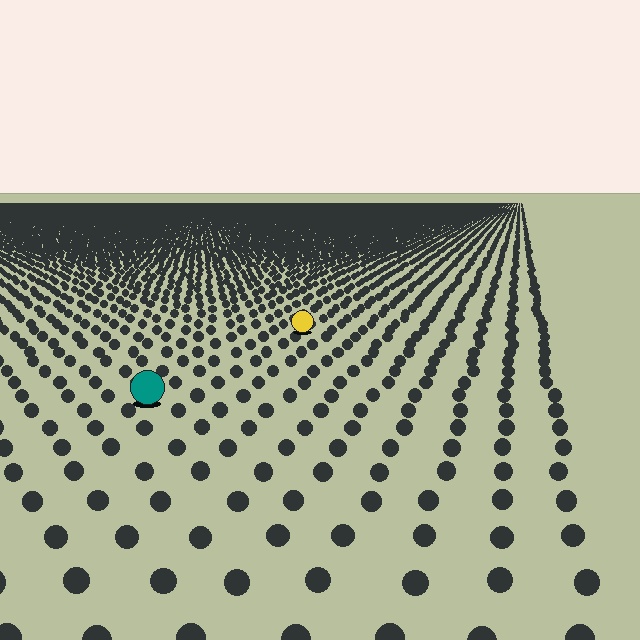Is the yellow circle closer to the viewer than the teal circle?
No. The teal circle is closer — you can tell from the texture gradient: the ground texture is coarser near it.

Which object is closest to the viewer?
The teal circle is closest. The texture marks near it are larger and more spread out.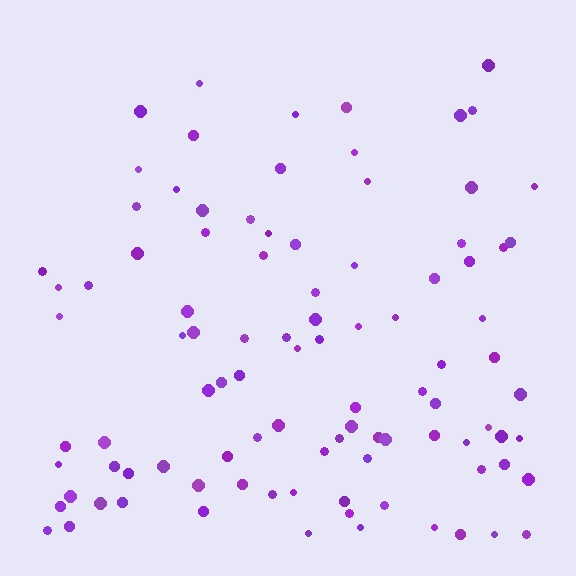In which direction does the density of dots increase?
From top to bottom, with the bottom side densest.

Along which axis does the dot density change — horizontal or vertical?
Vertical.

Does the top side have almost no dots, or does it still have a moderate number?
Still a moderate number, just noticeably fewer than the bottom.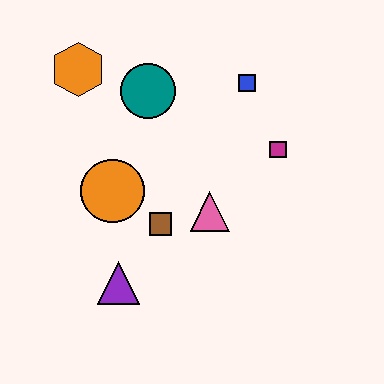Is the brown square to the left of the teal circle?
No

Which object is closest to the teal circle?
The orange hexagon is closest to the teal circle.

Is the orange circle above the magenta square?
No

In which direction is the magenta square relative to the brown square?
The magenta square is to the right of the brown square.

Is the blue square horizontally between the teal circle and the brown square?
No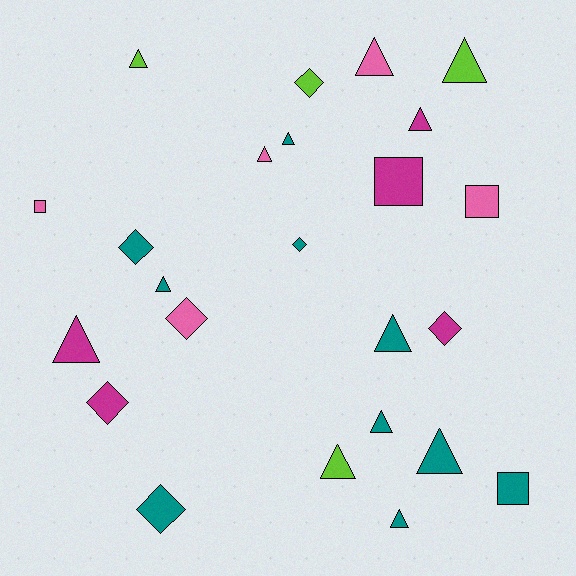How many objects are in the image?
There are 24 objects.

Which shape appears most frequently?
Triangle, with 13 objects.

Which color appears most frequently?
Teal, with 10 objects.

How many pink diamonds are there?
There is 1 pink diamond.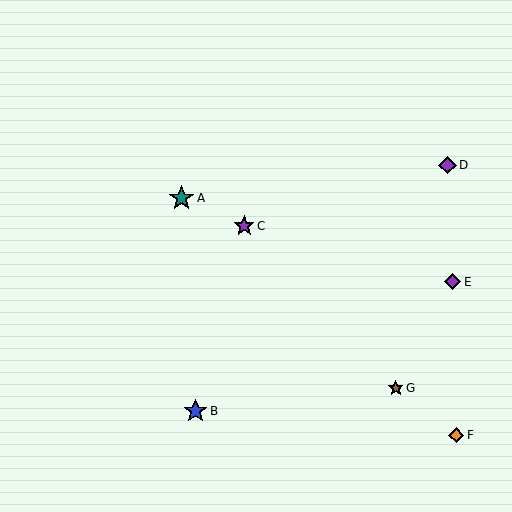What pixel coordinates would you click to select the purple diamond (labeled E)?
Click at (453, 282) to select the purple diamond E.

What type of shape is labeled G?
Shape G is a brown star.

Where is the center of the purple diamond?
The center of the purple diamond is at (453, 282).